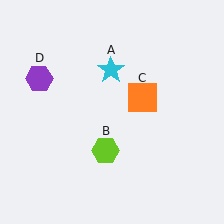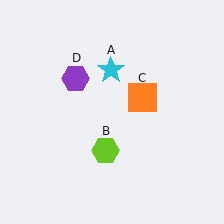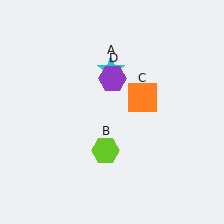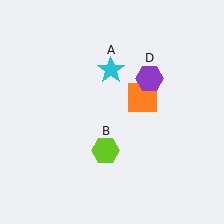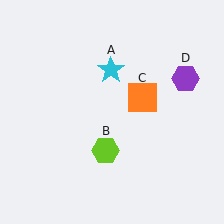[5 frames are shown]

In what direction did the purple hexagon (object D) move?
The purple hexagon (object D) moved right.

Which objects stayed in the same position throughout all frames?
Cyan star (object A) and lime hexagon (object B) and orange square (object C) remained stationary.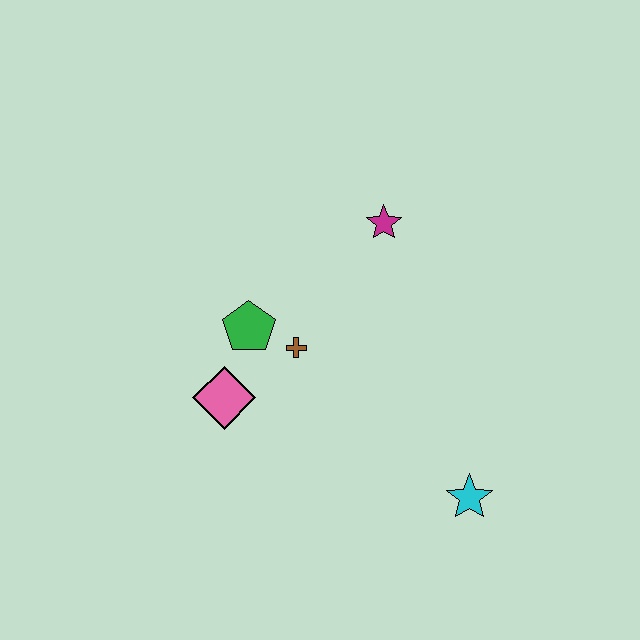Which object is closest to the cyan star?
The brown cross is closest to the cyan star.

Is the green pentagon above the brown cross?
Yes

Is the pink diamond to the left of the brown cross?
Yes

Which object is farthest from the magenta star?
The cyan star is farthest from the magenta star.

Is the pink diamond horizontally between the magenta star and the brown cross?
No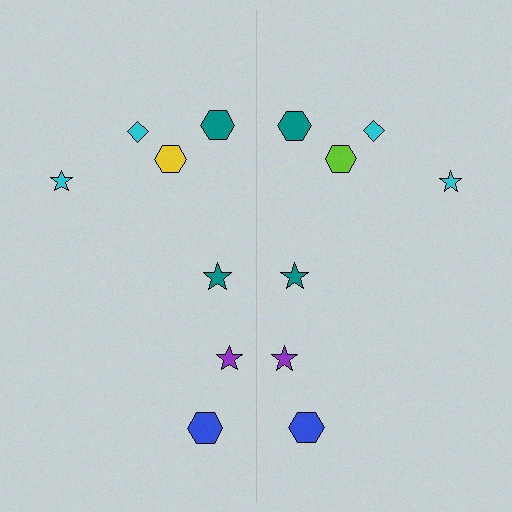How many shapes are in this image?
There are 14 shapes in this image.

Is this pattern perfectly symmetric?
No, the pattern is not perfectly symmetric. The lime hexagon on the right side breaks the symmetry — its mirror counterpart is yellow.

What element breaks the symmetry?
The lime hexagon on the right side breaks the symmetry — its mirror counterpart is yellow.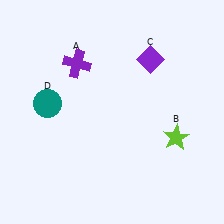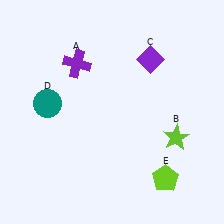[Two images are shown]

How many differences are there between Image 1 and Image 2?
There is 1 difference between the two images.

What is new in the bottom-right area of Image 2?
A lime pentagon (E) was added in the bottom-right area of Image 2.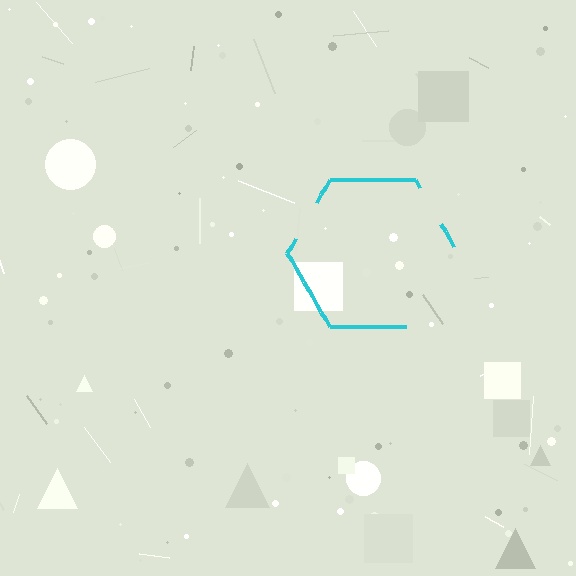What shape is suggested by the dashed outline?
The dashed outline suggests a hexagon.